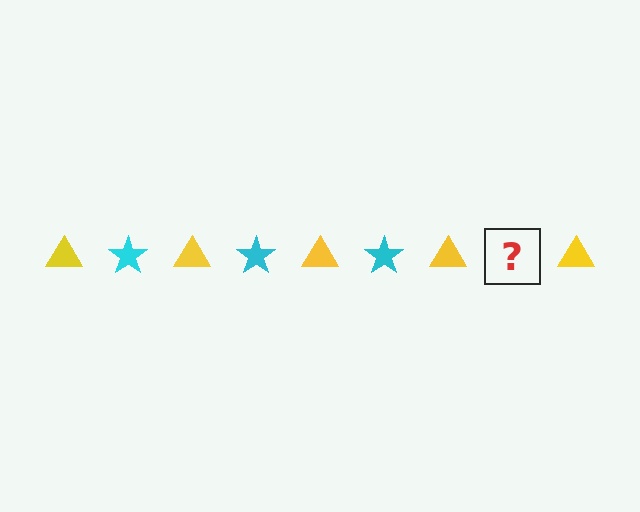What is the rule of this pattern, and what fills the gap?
The rule is that the pattern alternates between yellow triangle and cyan star. The gap should be filled with a cyan star.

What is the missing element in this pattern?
The missing element is a cyan star.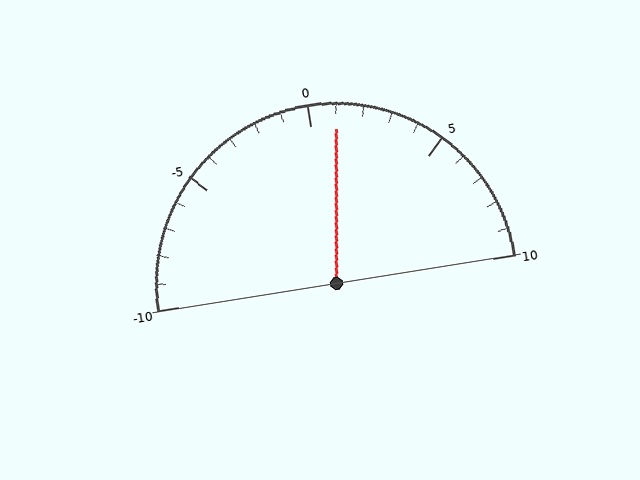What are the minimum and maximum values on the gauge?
The gauge ranges from -10 to 10.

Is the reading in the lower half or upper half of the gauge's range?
The reading is in the upper half of the range (-10 to 10).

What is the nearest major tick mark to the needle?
The nearest major tick mark is 0.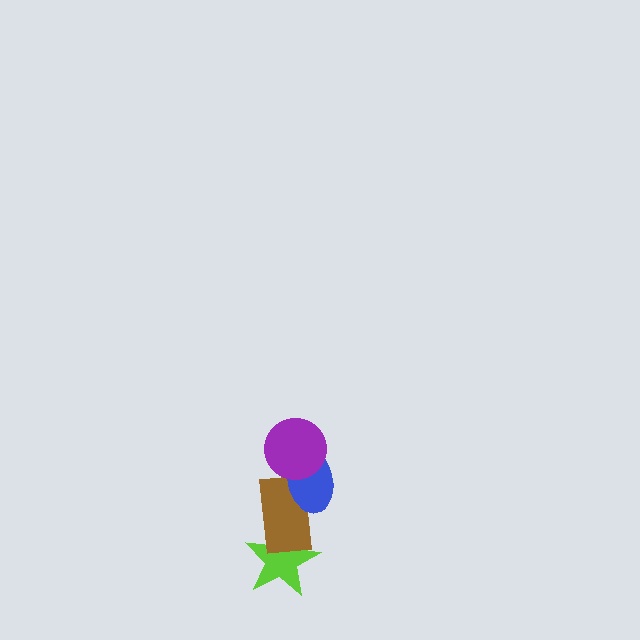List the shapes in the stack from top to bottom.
From top to bottom: the purple circle, the blue ellipse, the brown rectangle, the lime star.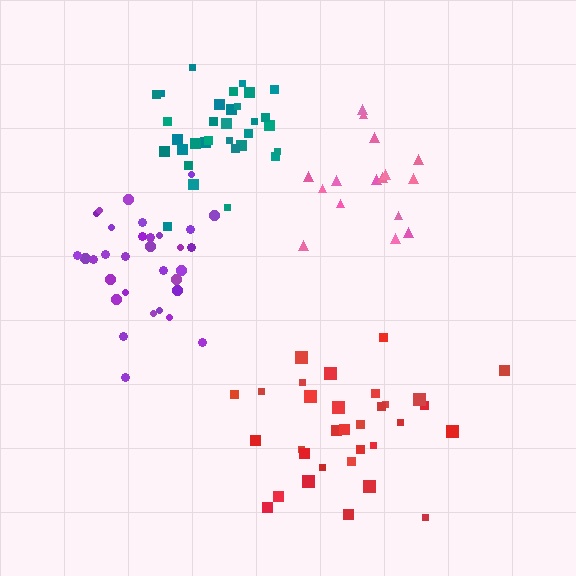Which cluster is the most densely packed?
Teal.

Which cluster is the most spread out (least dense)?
Pink.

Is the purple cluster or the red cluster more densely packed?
Purple.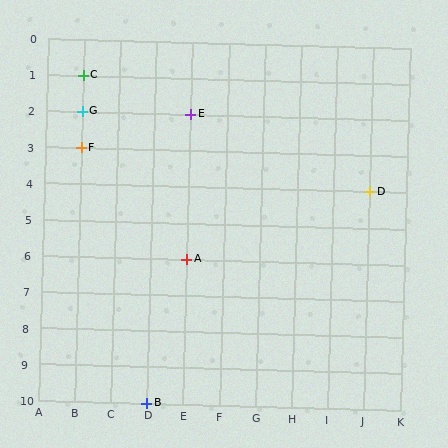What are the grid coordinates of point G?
Point G is at grid coordinates (B, 2).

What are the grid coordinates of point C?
Point C is at grid coordinates (B, 1).